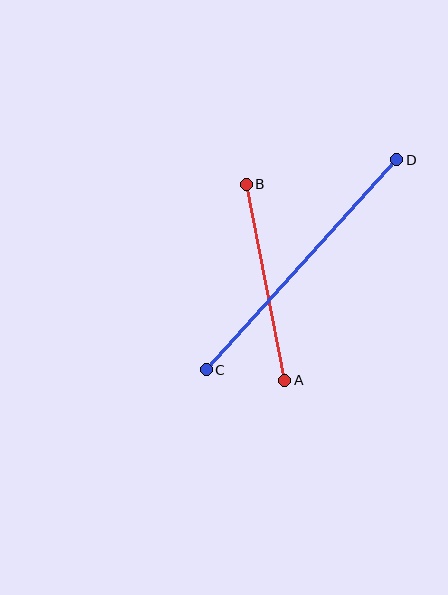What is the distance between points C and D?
The distance is approximately 283 pixels.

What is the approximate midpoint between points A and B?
The midpoint is at approximately (266, 282) pixels.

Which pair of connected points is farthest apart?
Points C and D are farthest apart.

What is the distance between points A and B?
The distance is approximately 200 pixels.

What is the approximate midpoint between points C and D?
The midpoint is at approximately (302, 265) pixels.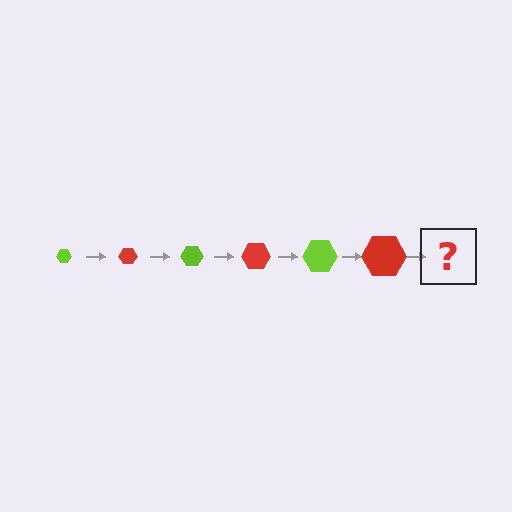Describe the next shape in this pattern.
It should be a lime hexagon, larger than the previous one.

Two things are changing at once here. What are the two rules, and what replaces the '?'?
The two rules are that the hexagon grows larger each step and the color cycles through lime and red. The '?' should be a lime hexagon, larger than the previous one.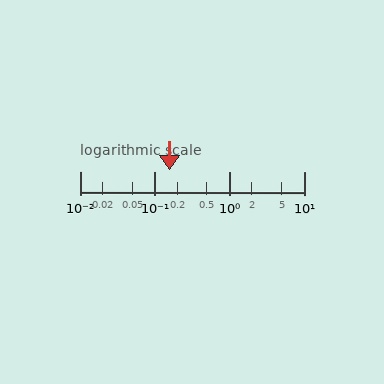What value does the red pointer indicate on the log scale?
The pointer indicates approximately 0.16.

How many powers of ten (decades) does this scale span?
The scale spans 3 decades, from 0.01 to 10.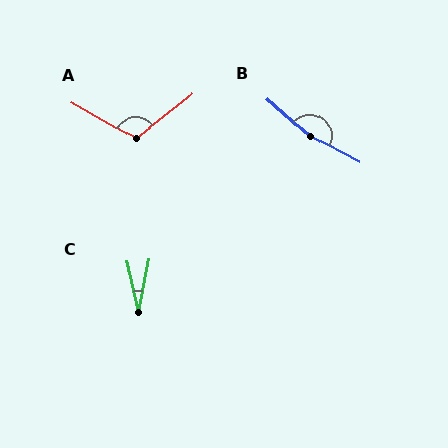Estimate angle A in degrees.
Approximately 112 degrees.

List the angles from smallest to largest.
C (23°), A (112°), B (166°).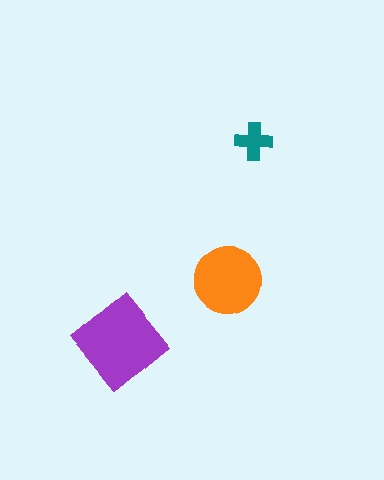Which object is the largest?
The purple diamond.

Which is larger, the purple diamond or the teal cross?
The purple diamond.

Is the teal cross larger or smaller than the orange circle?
Smaller.